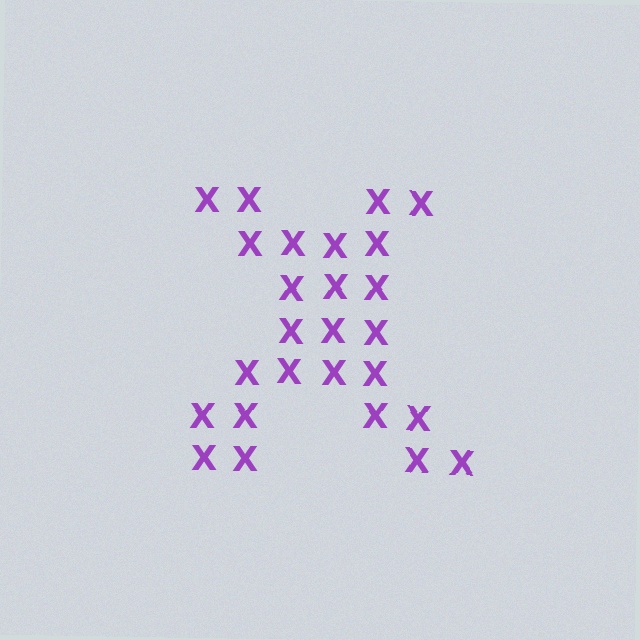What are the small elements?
The small elements are letter X's.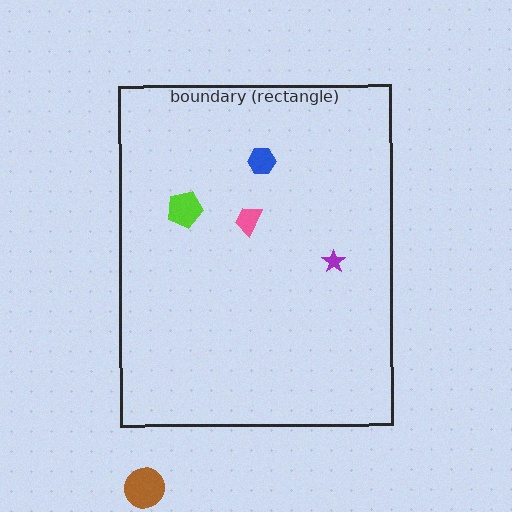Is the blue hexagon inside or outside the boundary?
Inside.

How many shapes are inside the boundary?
4 inside, 1 outside.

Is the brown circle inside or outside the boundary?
Outside.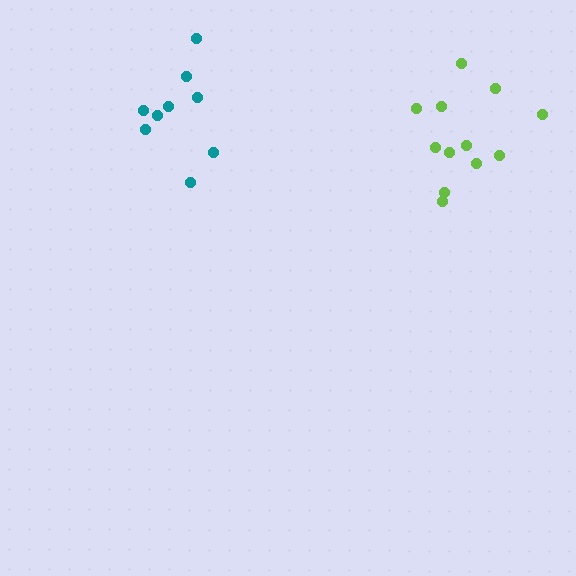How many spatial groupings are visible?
There are 2 spatial groupings.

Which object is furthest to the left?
The teal cluster is leftmost.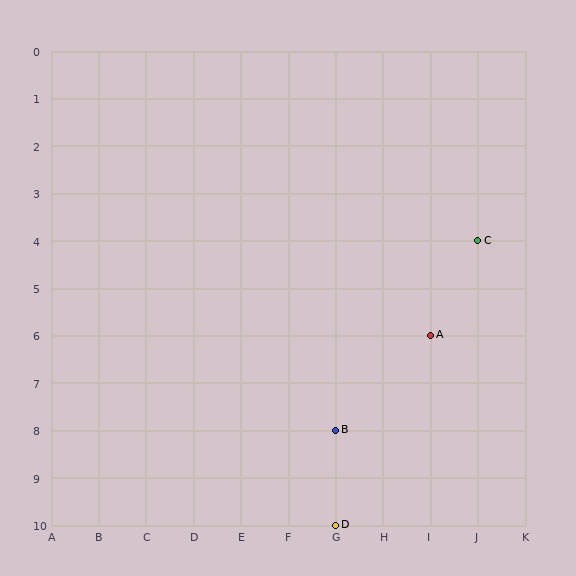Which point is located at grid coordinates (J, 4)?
Point C is at (J, 4).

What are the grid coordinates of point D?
Point D is at grid coordinates (G, 10).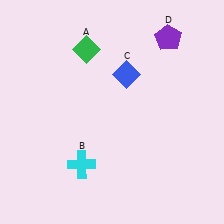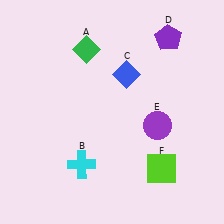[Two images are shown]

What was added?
A purple circle (E), a lime square (F) were added in Image 2.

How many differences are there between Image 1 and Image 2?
There are 2 differences between the two images.